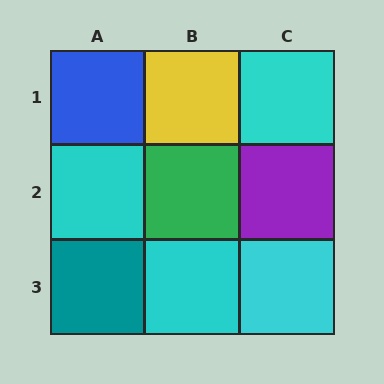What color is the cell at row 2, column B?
Green.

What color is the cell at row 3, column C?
Cyan.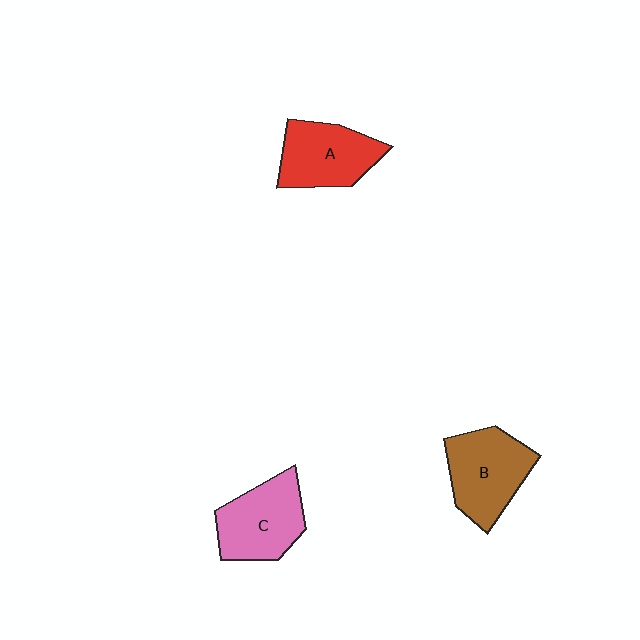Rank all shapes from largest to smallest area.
From largest to smallest: B (brown), C (pink), A (red).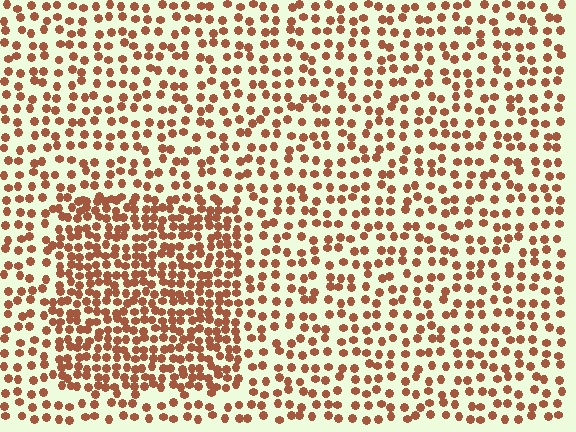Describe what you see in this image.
The image contains small brown elements arranged at two different densities. A rectangle-shaped region is visible where the elements are more densely packed than the surrounding area.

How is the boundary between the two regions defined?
The boundary is defined by a change in element density (approximately 1.9x ratio). All elements are the same color, size, and shape.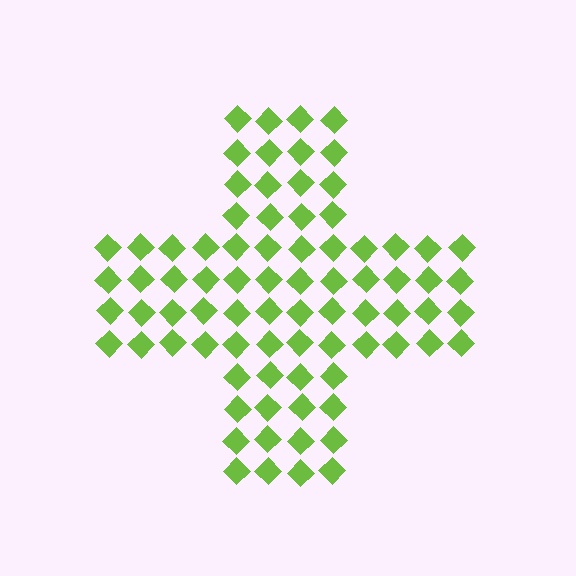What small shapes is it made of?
It is made of small diamonds.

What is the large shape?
The large shape is a cross.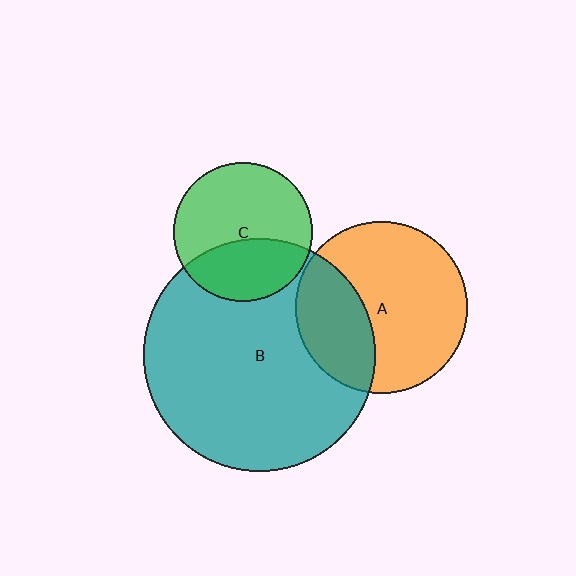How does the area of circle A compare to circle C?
Approximately 1.5 times.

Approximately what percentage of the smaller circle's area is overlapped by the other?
Approximately 35%.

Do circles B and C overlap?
Yes.